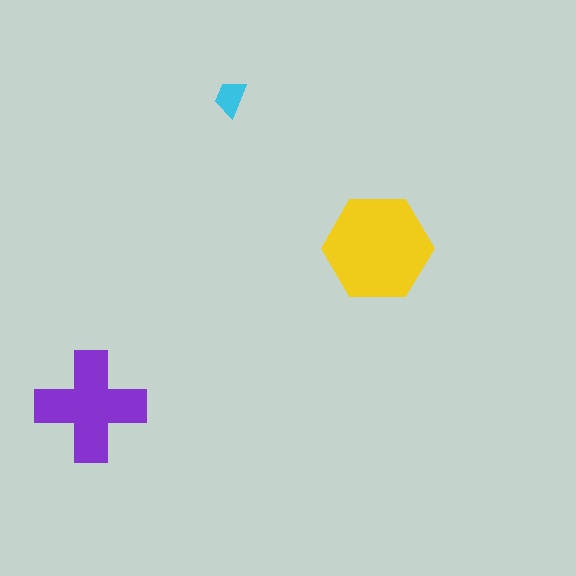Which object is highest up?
The cyan trapezoid is topmost.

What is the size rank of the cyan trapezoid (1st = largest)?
3rd.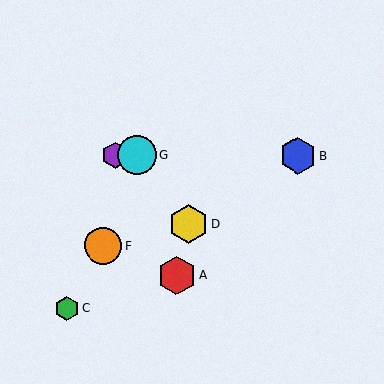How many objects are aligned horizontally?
3 objects (B, E, G) are aligned horizontally.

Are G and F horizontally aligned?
No, G is at y≈155 and F is at y≈246.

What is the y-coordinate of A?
Object A is at y≈275.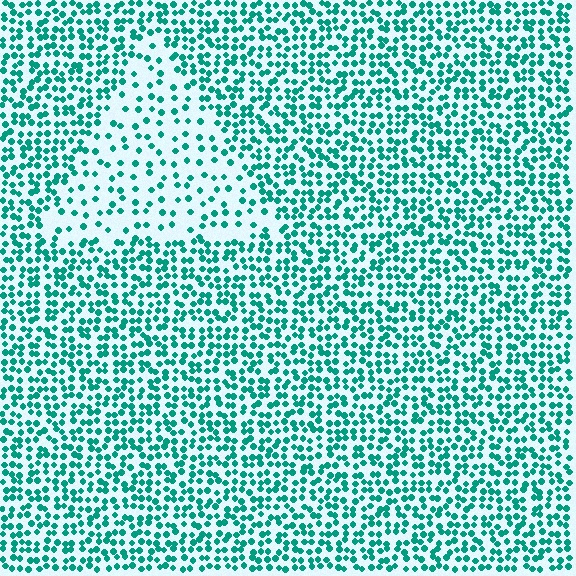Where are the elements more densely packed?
The elements are more densely packed outside the triangle boundary.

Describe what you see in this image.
The image contains small teal elements arranged at two different densities. A triangle-shaped region is visible where the elements are less densely packed than the surrounding area.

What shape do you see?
I see a triangle.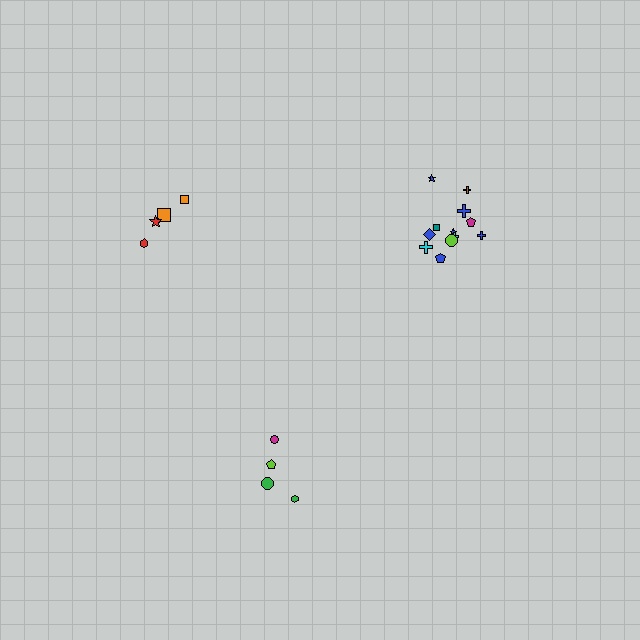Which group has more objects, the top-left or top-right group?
The top-right group.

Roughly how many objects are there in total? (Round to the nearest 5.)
Roughly 20 objects in total.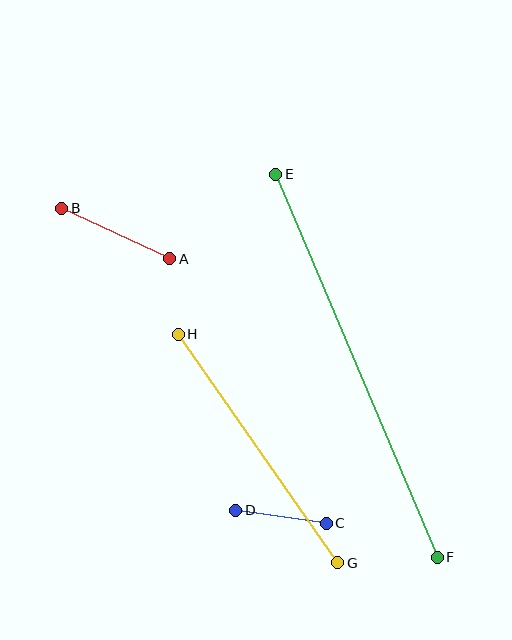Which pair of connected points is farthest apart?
Points E and F are farthest apart.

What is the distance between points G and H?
The distance is approximately 279 pixels.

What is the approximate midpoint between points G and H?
The midpoint is at approximately (258, 448) pixels.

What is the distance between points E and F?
The distance is approximately 415 pixels.